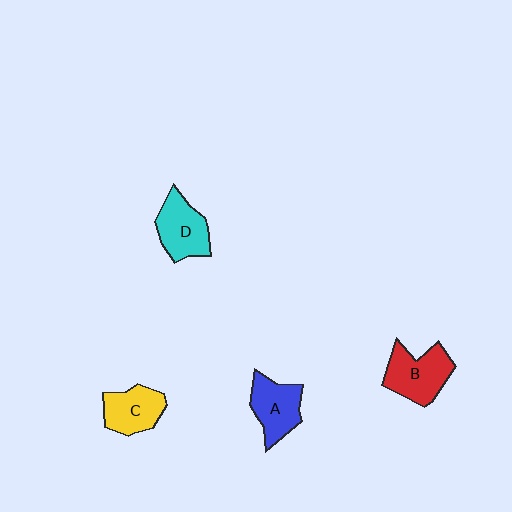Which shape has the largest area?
Shape B (red).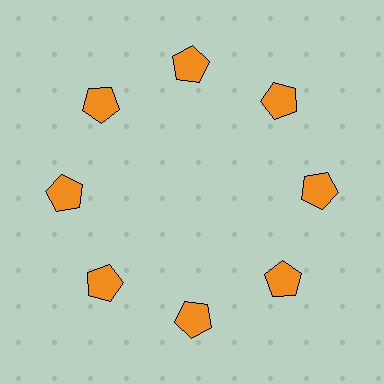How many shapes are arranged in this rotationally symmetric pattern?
There are 8 shapes, arranged in 8 groups of 1.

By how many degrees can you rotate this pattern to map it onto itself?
The pattern maps onto itself every 45 degrees of rotation.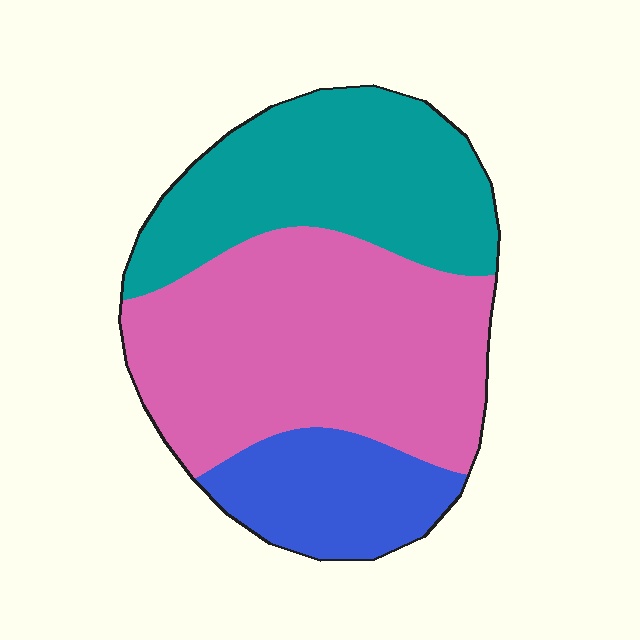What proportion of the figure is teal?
Teal takes up about one third (1/3) of the figure.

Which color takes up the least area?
Blue, at roughly 15%.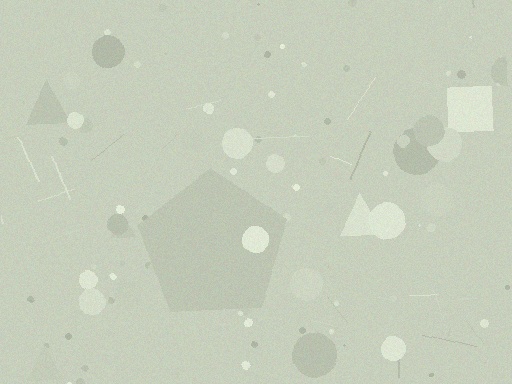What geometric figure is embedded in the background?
A pentagon is embedded in the background.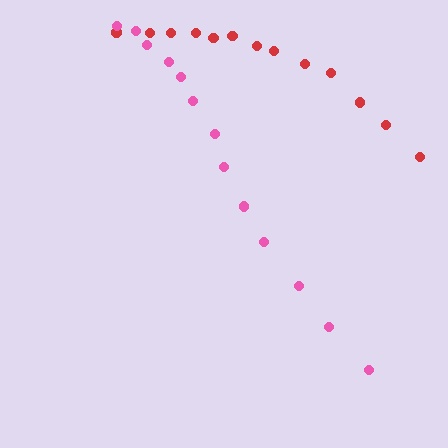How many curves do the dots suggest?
There are 2 distinct paths.